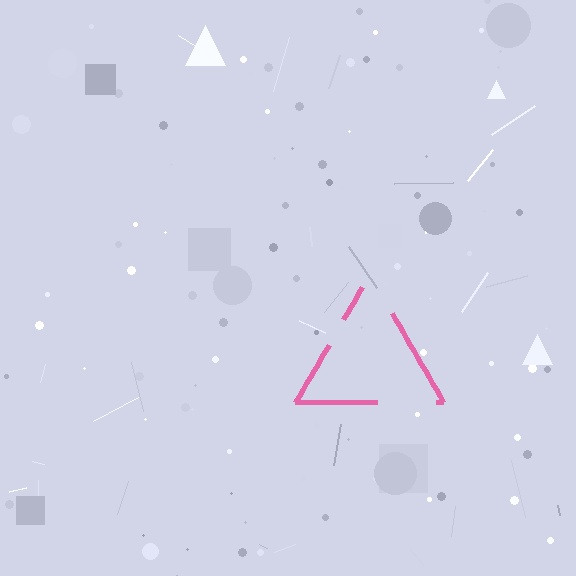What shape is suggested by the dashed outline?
The dashed outline suggests a triangle.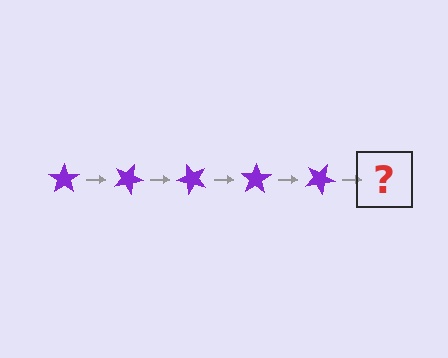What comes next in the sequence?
The next element should be a purple star rotated 125 degrees.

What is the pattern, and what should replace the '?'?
The pattern is that the star rotates 25 degrees each step. The '?' should be a purple star rotated 125 degrees.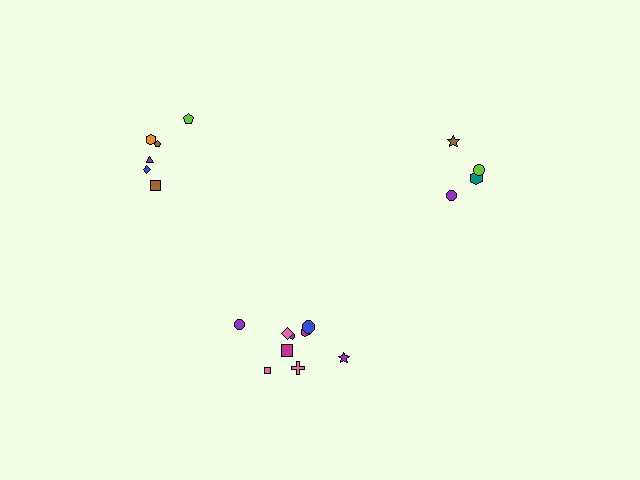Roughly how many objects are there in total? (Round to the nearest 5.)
Roughly 20 objects in total.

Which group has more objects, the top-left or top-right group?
The top-left group.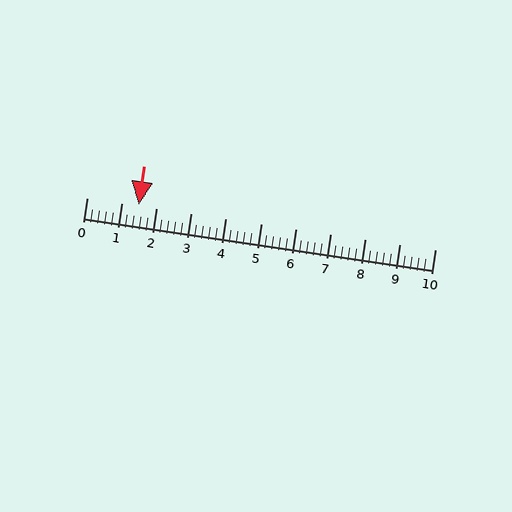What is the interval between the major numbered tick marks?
The major tick marks are spaced 1 units apart.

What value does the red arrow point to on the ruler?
The red arrow points to approximately 1.5.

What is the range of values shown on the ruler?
The ruler shows values from 0 to 10.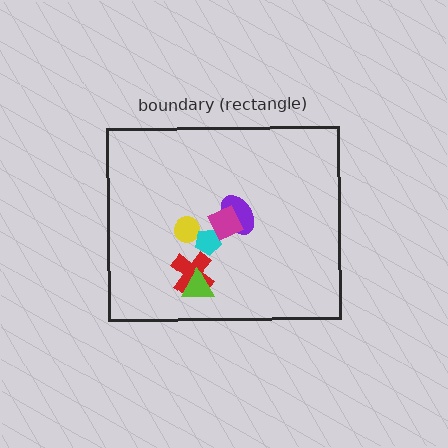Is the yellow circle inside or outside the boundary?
Inside.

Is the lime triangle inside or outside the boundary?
Inside.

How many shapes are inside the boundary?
6 inside, 0 outside.